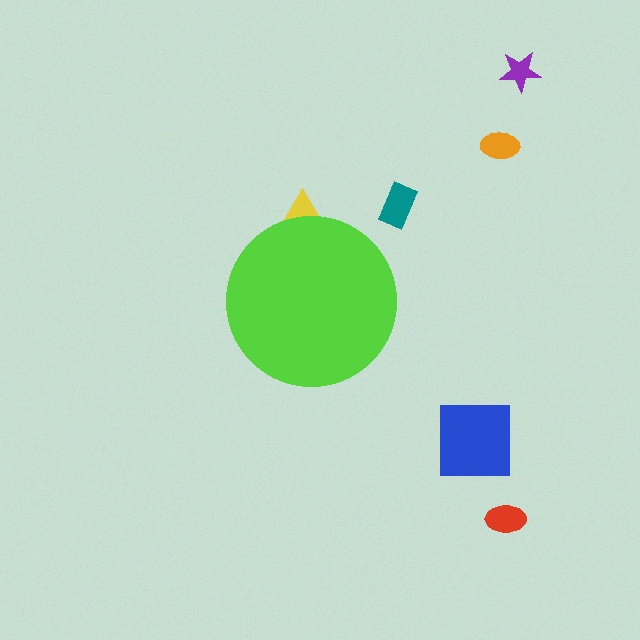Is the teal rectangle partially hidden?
No, the teal rectangle is fully visible.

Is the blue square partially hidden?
No, the blue square is fully visible.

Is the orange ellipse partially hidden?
No, the orange ellipse is fully visible.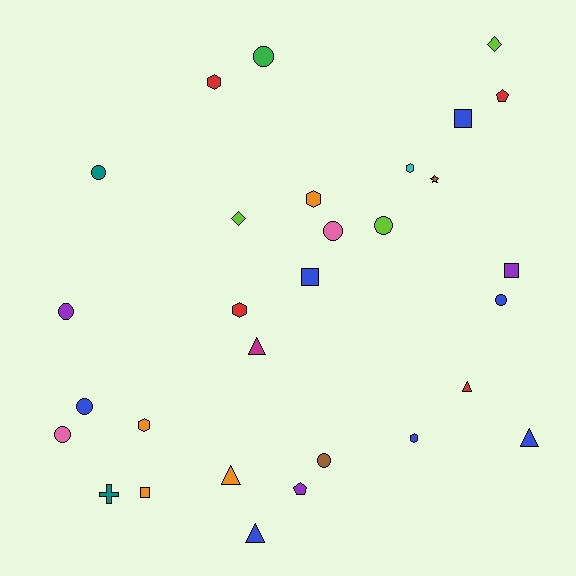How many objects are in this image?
There are 30 objects.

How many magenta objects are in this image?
There is 1 magenta object.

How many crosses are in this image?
There is 1 cross.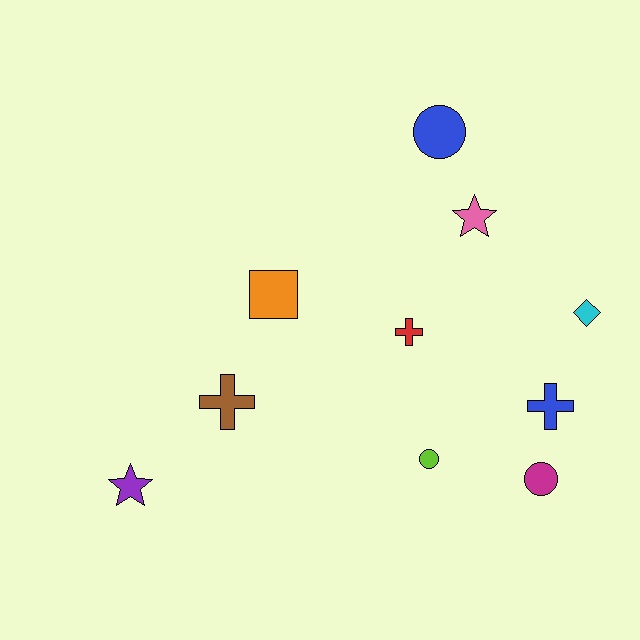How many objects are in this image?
There are 10 objects.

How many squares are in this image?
There is 1 square.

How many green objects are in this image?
There are no green objects.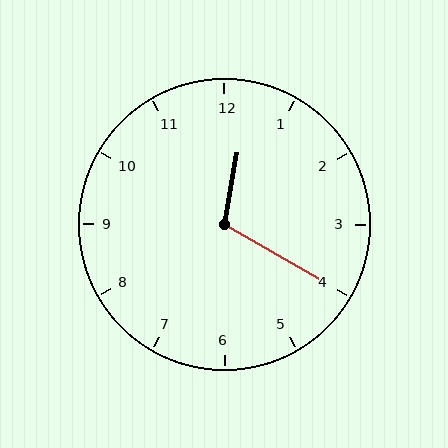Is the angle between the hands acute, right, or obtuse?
It is obtuse.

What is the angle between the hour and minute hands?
Approximately 110 degrees.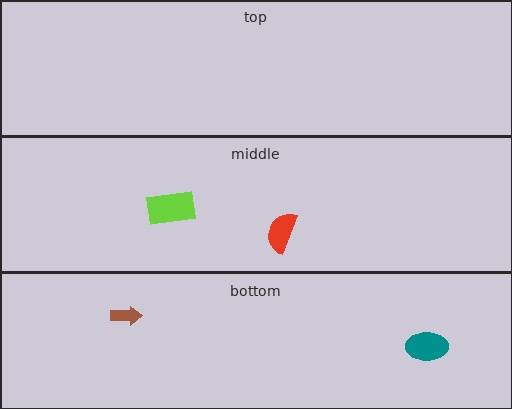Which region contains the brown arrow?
The bottom region.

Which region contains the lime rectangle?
The middle region.